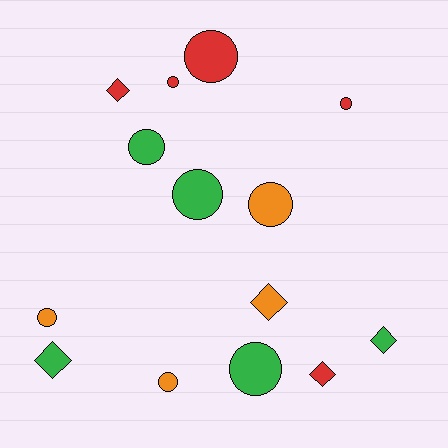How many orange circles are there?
There are 3 orange circles.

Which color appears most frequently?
Red, with 5 objects.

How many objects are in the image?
There are 14 objects.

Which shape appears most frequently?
Circle, with 9 objects.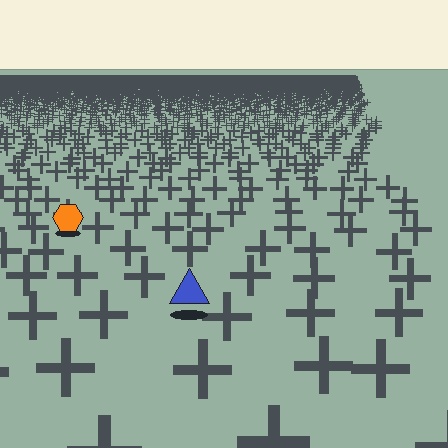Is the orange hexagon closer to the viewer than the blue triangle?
No. The blue triangle is closer — you can tell from the texture gradient: the ground texture is coarser near it.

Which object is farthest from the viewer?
The orange hexagon is farthest from the viewer. It appears smaller and the ground texture around it is denser.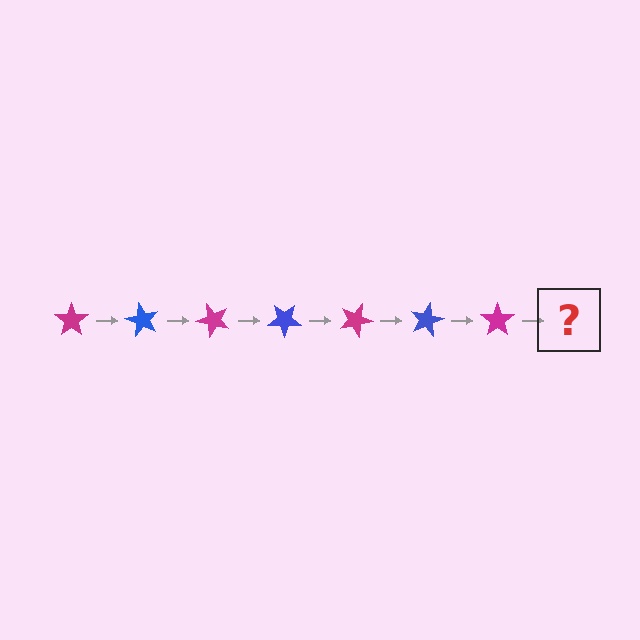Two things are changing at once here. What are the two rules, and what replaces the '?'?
The two rules are that it rotates 60 degrees each step and the color cycles through magenta and blue. The '?' should be a blue star, rotated 420 degrees from the start.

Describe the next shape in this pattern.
It should be a blue star, rotated 420 degrees from the start.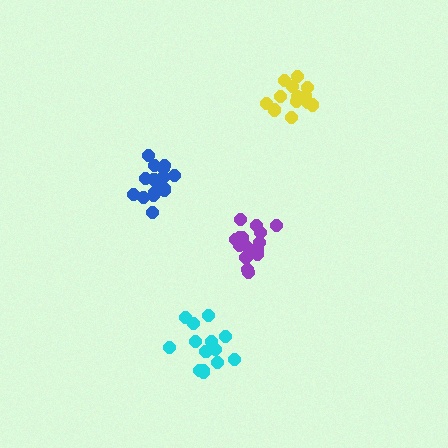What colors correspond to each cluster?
The clusters are colored: yellow, purple, blue, cyan.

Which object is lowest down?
The cyan cluster is bottommost.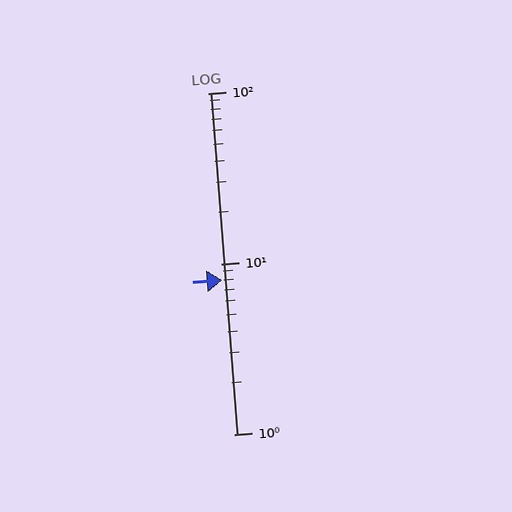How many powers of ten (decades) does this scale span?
The scale spans 2 decades, from 1 to 100.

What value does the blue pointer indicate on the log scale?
The pointer indicates approximately 8.